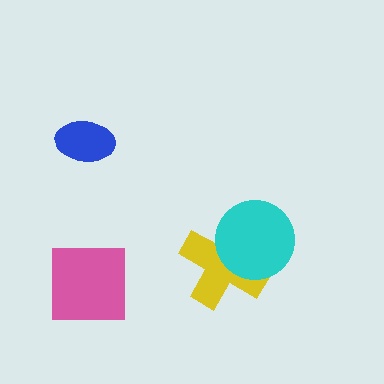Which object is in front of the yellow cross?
The cyan circle is in front of the yellow cross.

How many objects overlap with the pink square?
0 objects overlap with the pink square.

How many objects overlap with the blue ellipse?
0 objects overlap with the blue ellipse.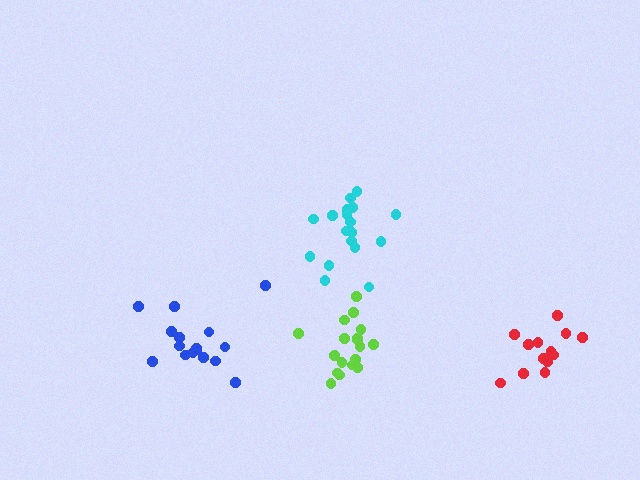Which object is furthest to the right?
The red cluster is rightmost.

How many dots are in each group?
Group 1: 16 dots, Group 2: 18 dots, Group 3: 13 dots, Group 4: 18 dots (65 total).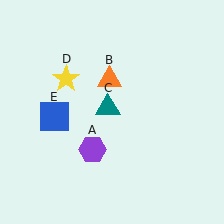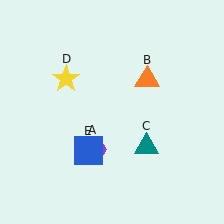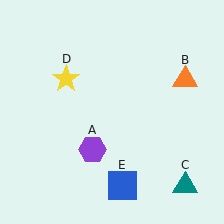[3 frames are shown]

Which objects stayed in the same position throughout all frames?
Purple hexagon (object A) and yellow star (object D) remained stationary.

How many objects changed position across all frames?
3 objects changed position: orange triangle (object B), teal triangle (object C), blue square (object E).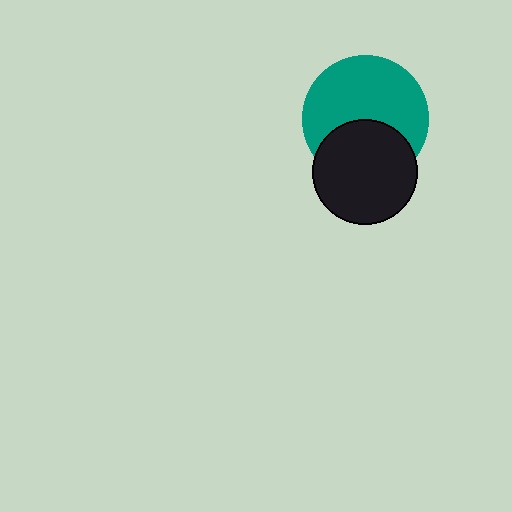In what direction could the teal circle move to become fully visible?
The teal circle could move up. That would shift it out from behind the black circle entirely.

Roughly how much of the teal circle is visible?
About half of it is visible (roughly 63%).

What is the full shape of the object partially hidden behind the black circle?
The partially hidden object is a teal circle.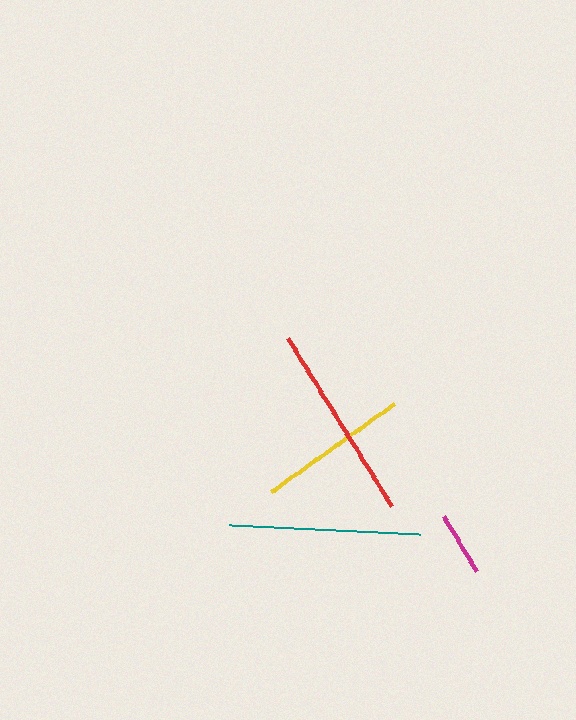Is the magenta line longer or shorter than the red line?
The red line is longer than the magenta line.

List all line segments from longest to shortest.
From longest to shortest: red, teal, yellow, magenta.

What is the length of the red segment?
The red segment is approximately 198 pixels long.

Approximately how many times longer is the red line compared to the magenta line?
The red line is approximately 3.0 times the length of the magenta line.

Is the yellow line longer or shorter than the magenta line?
The yellow line is longer than the magenta line.